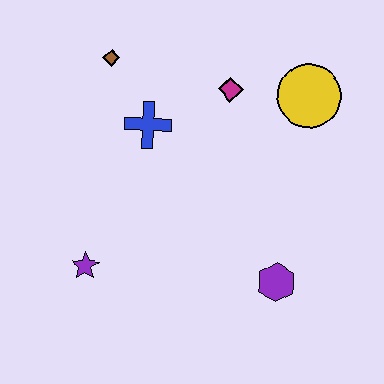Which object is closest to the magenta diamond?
The yellow circle is closest to the magenta diamond.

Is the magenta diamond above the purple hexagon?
Yes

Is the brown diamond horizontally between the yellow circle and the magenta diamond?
No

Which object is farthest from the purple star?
The yellow circle is farthest from the purple star.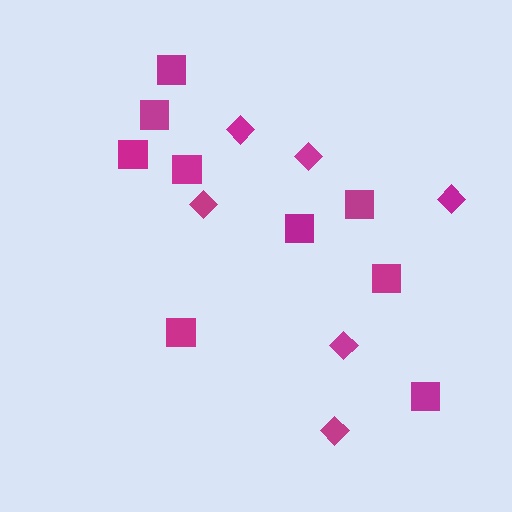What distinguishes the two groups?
There are 2 groups: one group of diamonds (6) and one group of squares (9).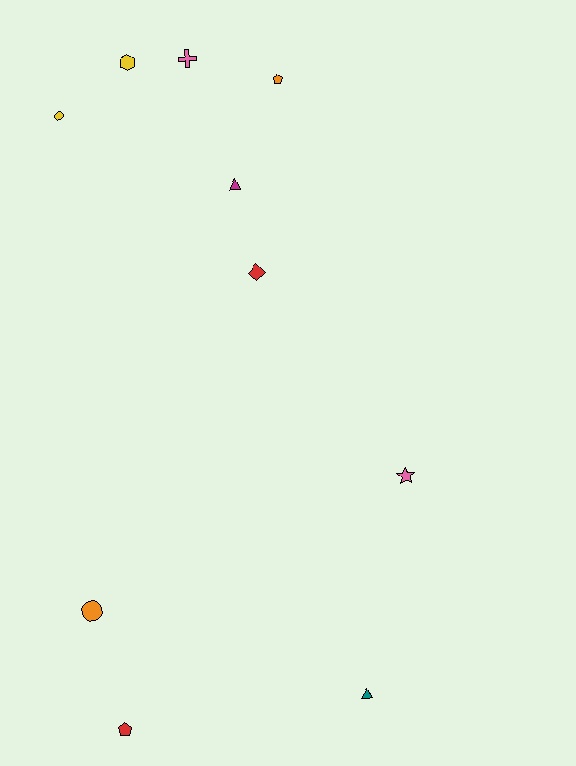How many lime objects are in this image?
There are no lime objects.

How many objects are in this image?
There are 10 objects.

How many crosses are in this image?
There is 1 cross.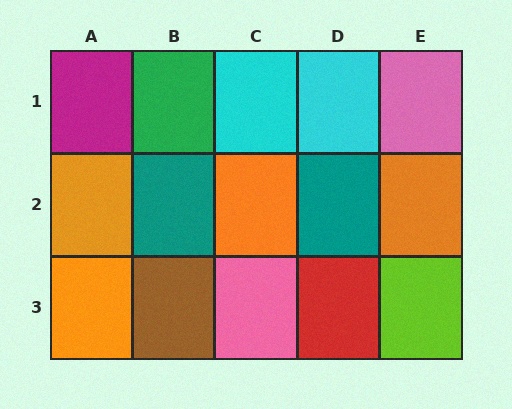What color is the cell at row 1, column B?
Green.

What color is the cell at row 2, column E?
Orange.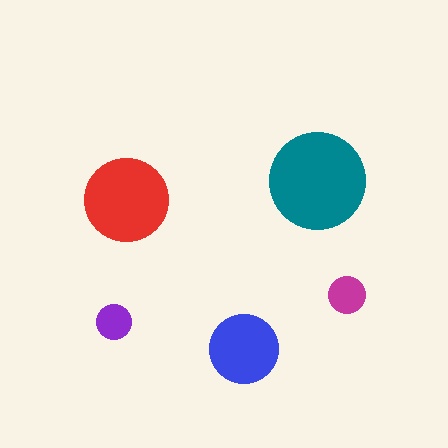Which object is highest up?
The teal circle is topmost.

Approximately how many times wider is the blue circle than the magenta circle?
About 2 times wider.